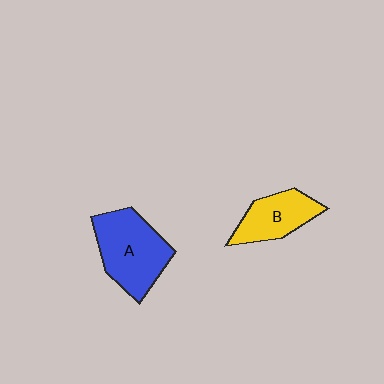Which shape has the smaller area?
Shape B (yellow).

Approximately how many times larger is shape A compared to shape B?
Approximately 1.5 times.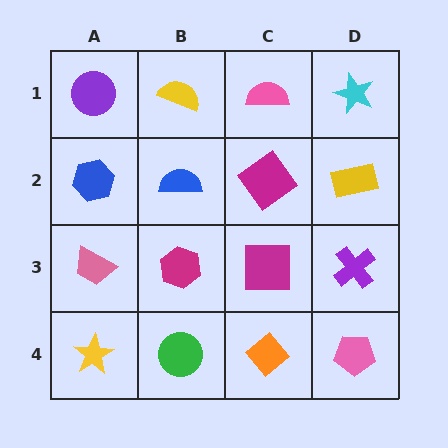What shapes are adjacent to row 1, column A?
A blue hexagon (row 2, column A), a yellow semicircle (row 1, column B).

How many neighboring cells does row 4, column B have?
3.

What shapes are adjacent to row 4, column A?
A pink trapezoid (row 3, column A), a green circle (row 4, column B).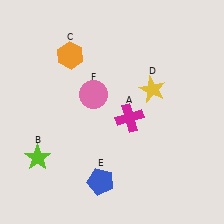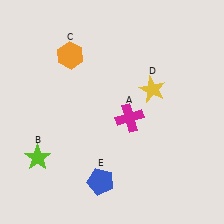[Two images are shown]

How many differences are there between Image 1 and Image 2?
There is 1 difference between the two images.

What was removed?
The pink circle (F) was removed in Image 2.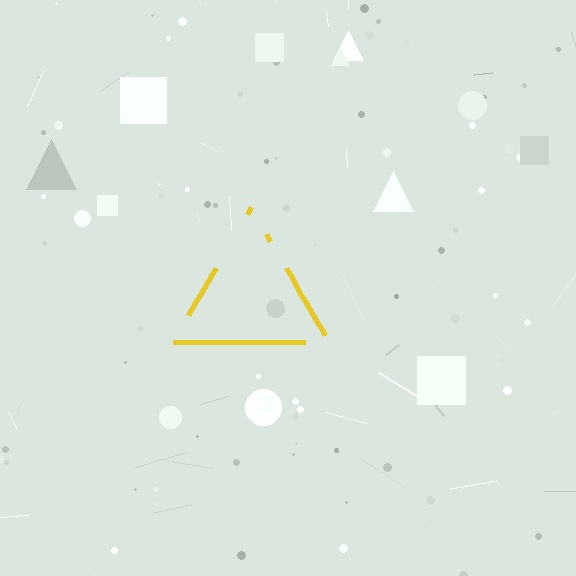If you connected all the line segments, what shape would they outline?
They would outline a triangle.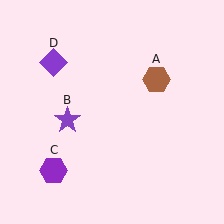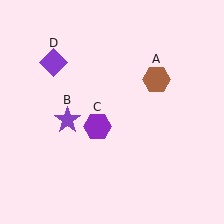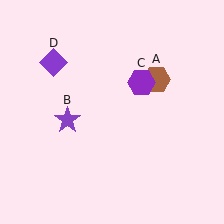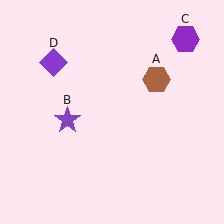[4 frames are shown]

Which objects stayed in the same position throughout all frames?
Brown hexagon (object A) and purple star (object B) and purple diamond (object D) remained stationary.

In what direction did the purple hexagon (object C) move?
The purple hexagon (object C) moved up and to the right.